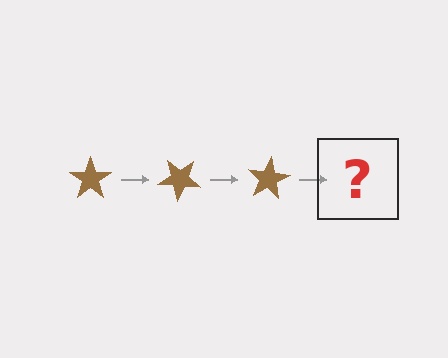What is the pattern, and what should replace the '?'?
The pattern is that the star rotates 40 degrees each step. The '?' should be a brown star rotated 120 degrees.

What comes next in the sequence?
The next element should be a brown star rotated 120 degrees.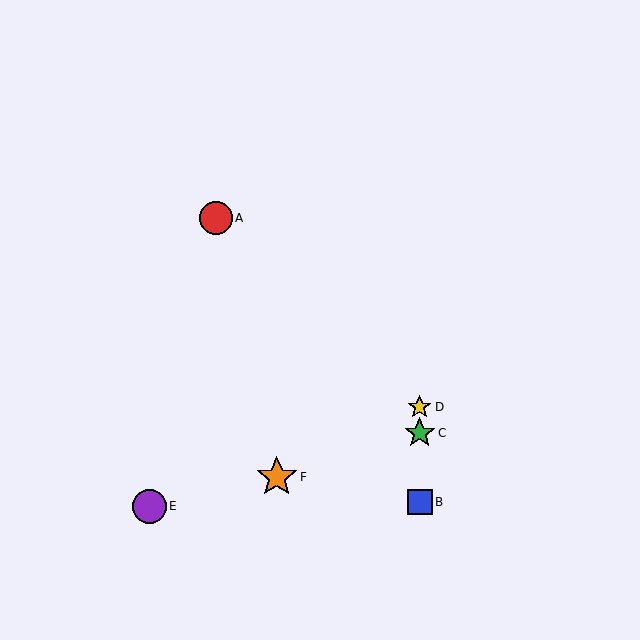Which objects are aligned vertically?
Objects B, C, D are aligned vertically.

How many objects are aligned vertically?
3 objects (B, C, D) are aligned vertically.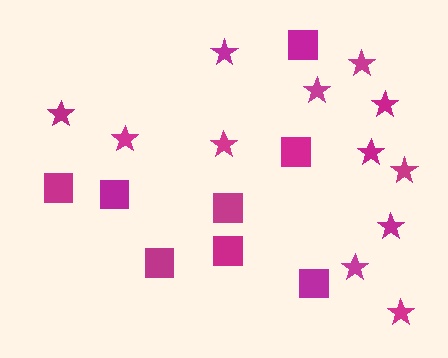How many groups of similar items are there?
There are 2 groups: one group of stars (12) and one group of squares (8).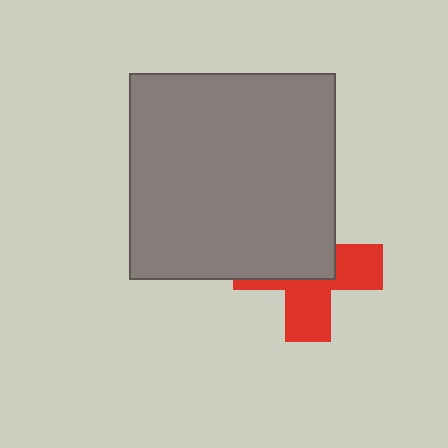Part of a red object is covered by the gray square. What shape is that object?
It is a cross.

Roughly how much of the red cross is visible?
About half of it is visible (roughly 48%).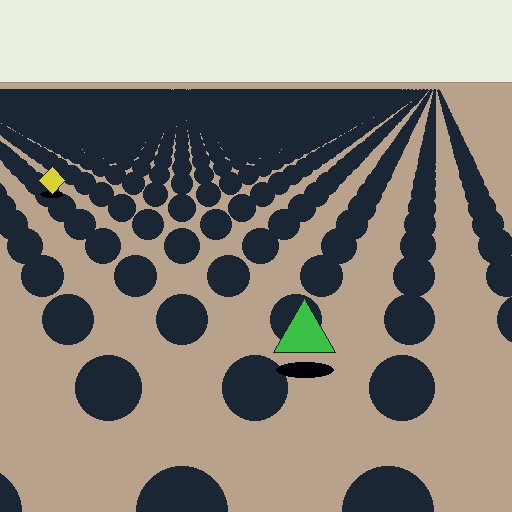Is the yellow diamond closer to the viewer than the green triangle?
No. The green triangle is closer — you can tell from the texture gradient: the ground texture is coarser near it.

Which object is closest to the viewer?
The green triangle is closest. The texture marks near it are larger and more spread out.